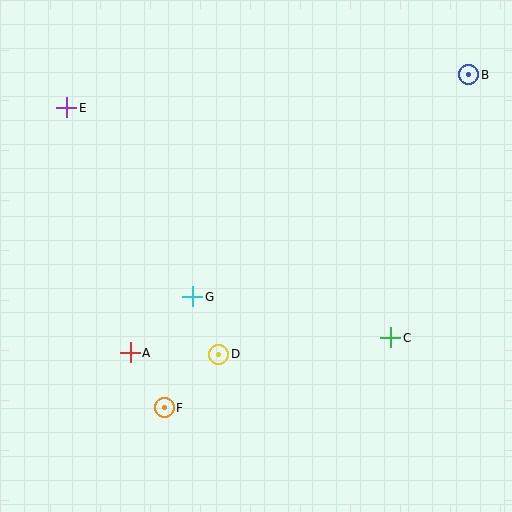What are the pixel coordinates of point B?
Point B is at (469, 75).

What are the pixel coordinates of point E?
Point E is at (67, 108).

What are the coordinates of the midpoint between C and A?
The midpoint between C and A is at (260, 345).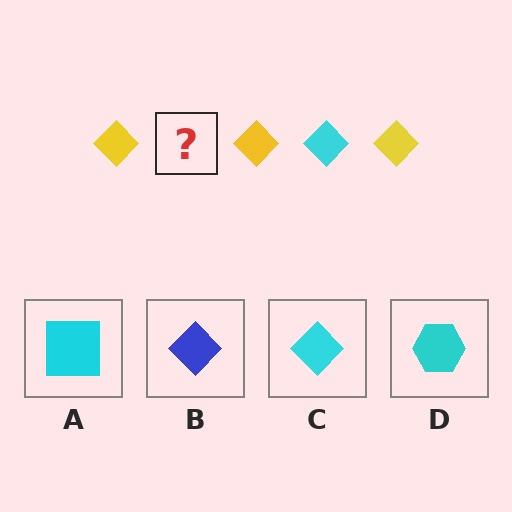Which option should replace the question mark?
Option C.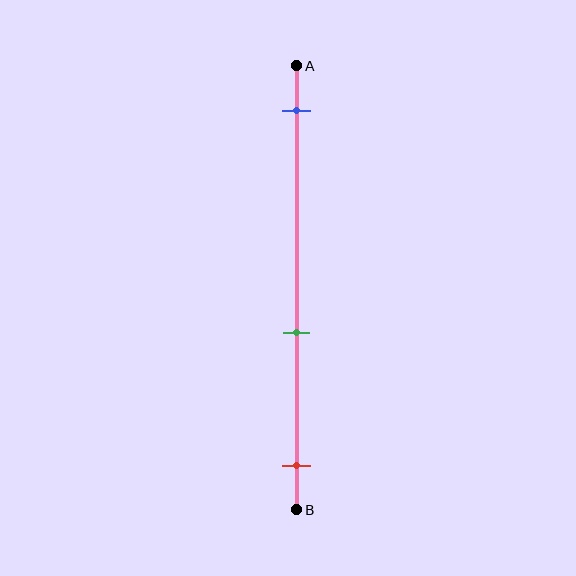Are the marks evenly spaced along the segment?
No, the marks are not evenly spaced.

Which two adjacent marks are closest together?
The green and red marks are the closest adjacent pair.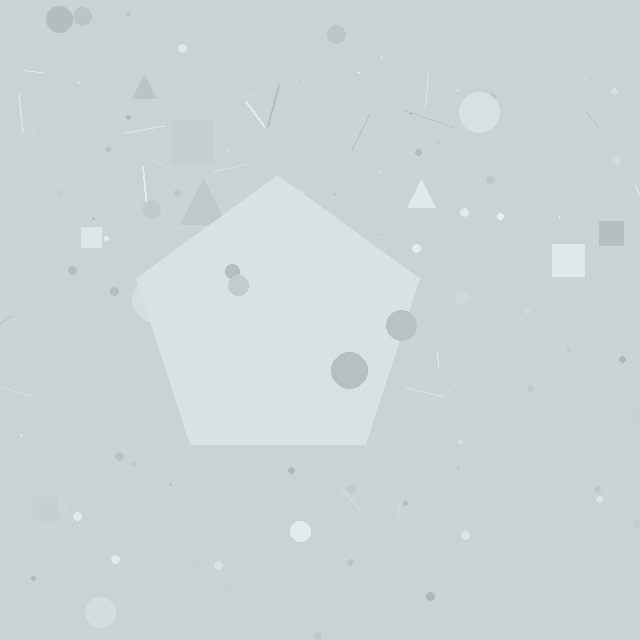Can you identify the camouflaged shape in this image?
The camouflaged shape is a pentagon.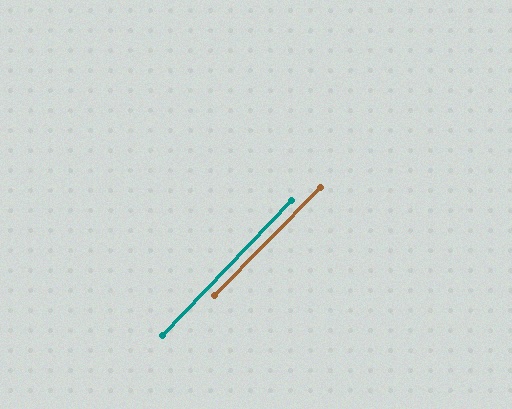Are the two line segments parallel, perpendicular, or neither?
Parallel — their directions differ by only 1.1°.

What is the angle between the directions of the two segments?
Approximately 1 degree.